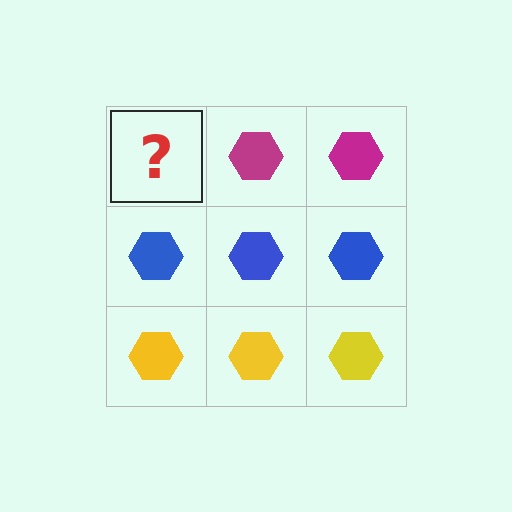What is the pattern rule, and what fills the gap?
The rule is that each row has a consistent color. The gap should be filled with a magenta hexagon.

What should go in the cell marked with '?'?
The missing cell should contain a magenta hexagon.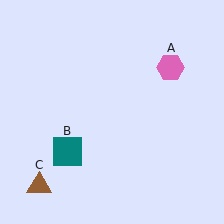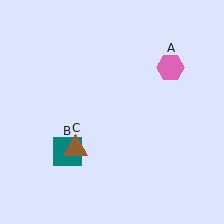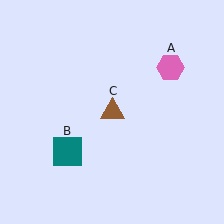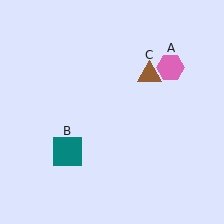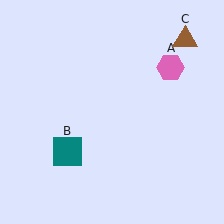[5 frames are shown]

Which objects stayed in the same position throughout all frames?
Pink hexagon (object A) and teal square (object B) remained stationary.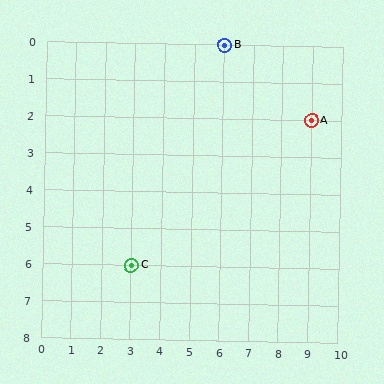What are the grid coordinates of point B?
Point B is at grid coordinates (6, 0).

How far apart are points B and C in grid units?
Points B and C are 3 columns and 6 rows apart (about 6.7 grid units diagonally).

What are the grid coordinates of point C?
Point C is at grid coordinates (3, 6).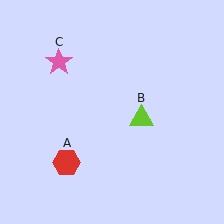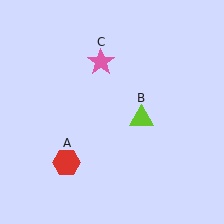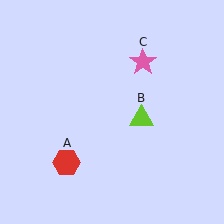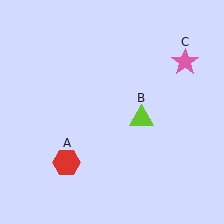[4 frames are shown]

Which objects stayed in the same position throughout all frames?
Red hexagon (object A) and lime triangle (object B) remained stationary.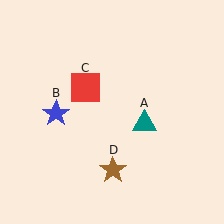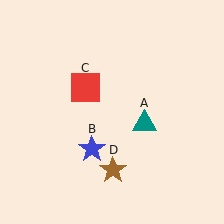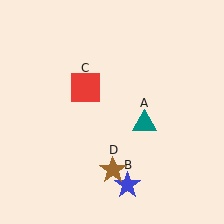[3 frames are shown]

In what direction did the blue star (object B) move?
The blue star (object B) moved down and to the right.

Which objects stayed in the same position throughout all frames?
Teal triangle (object A) and red square (object C) and brown star (object D) remained stationary.